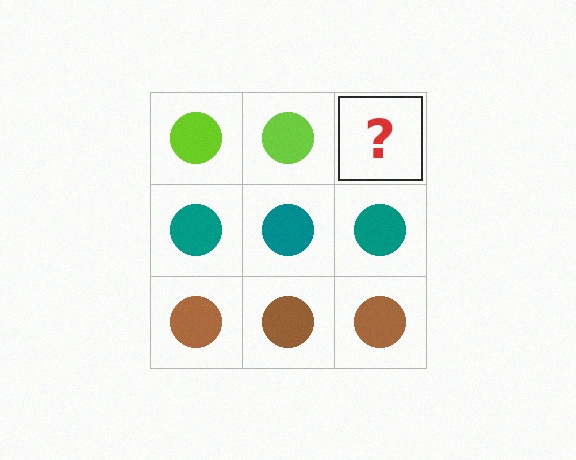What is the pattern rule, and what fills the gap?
The rule is that each row has a consistent color. The gap should be filled with a lime circle.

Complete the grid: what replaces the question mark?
The question mark should be replaced with a lime circle.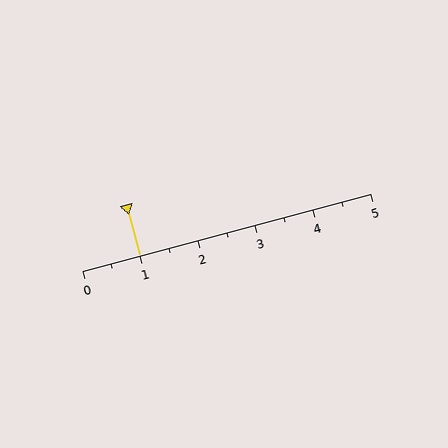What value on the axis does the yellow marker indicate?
The marker indicates approximately 1.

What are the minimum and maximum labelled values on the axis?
The axis runs from 0 to 5.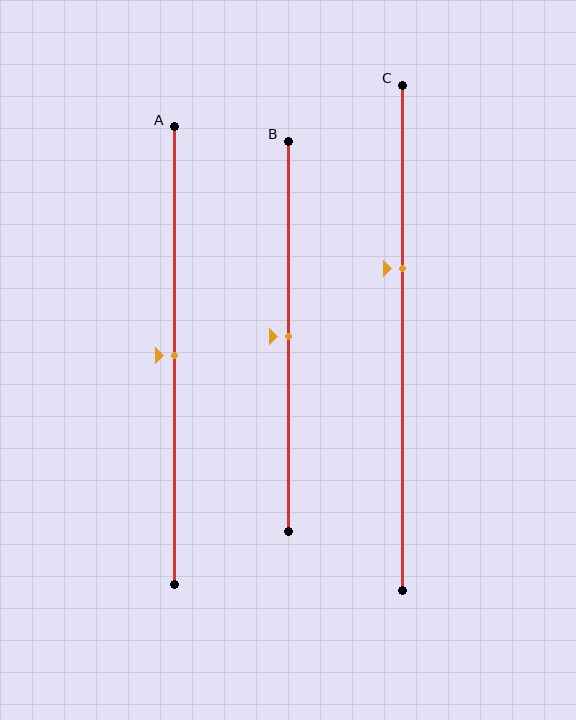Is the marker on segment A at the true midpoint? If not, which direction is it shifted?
Yes, the marker on segment A is at the true midpoint.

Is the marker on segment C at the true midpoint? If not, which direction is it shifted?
No, the marker on segment C is shifted upward by about 14% of the segment length.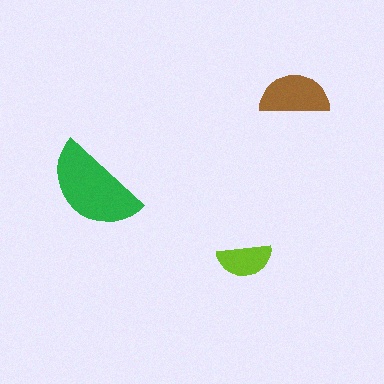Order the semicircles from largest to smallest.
the green one, the brown one, the lime one.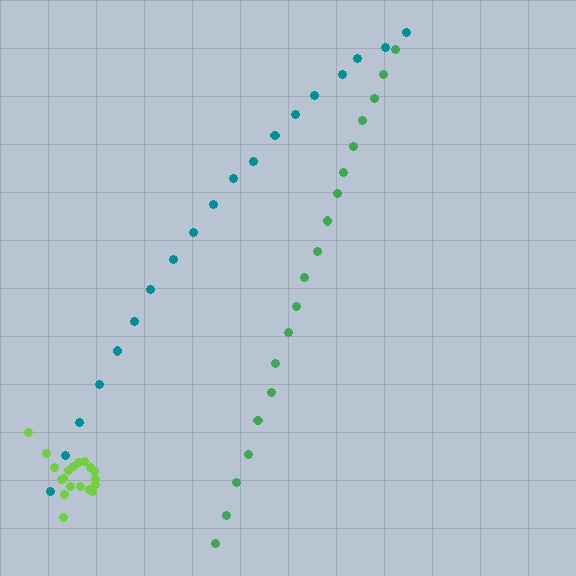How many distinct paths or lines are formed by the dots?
There are 3 distinct paths.